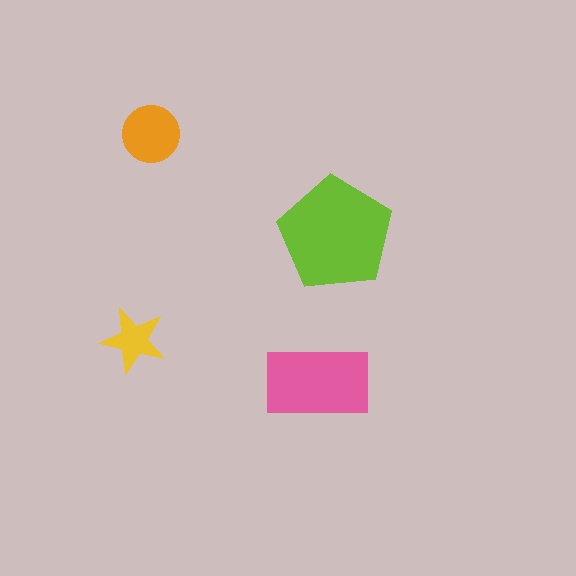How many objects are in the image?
There are 4 objects in the image.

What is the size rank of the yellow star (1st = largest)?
4th.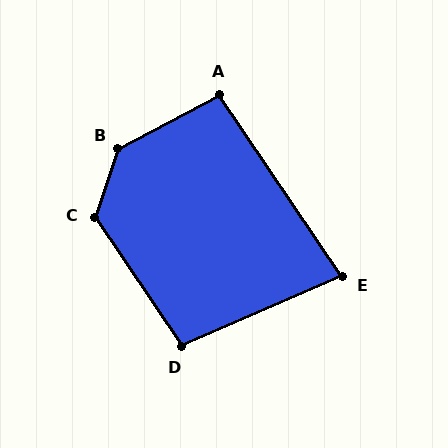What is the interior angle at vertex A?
Approximately 96 degrees (obtuse).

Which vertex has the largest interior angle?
B, at approximately 137 degrees.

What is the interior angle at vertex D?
Approximately 101 degrees (obtuse).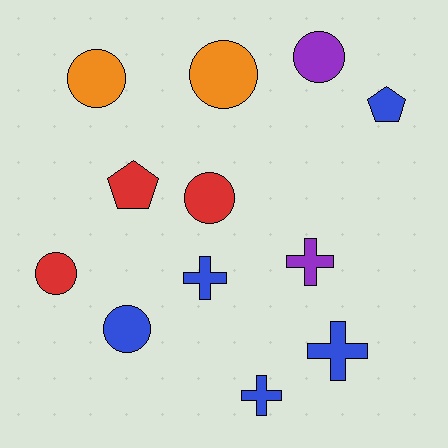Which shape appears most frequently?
Circle, with 6 objects.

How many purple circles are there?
There is 1 purple circle.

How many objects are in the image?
There are 12 objects.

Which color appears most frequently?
Blue, with 5 objects.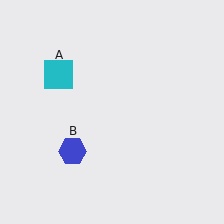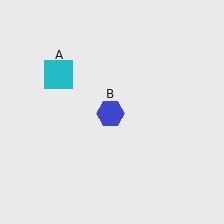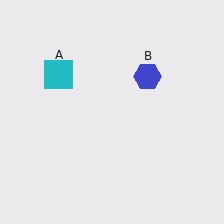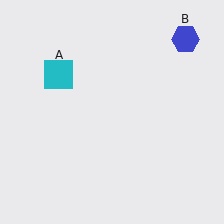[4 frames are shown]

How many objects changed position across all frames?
1 object changed position: blue hexagon (object B).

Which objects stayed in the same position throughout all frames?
Cyan square (object A) remained stationary.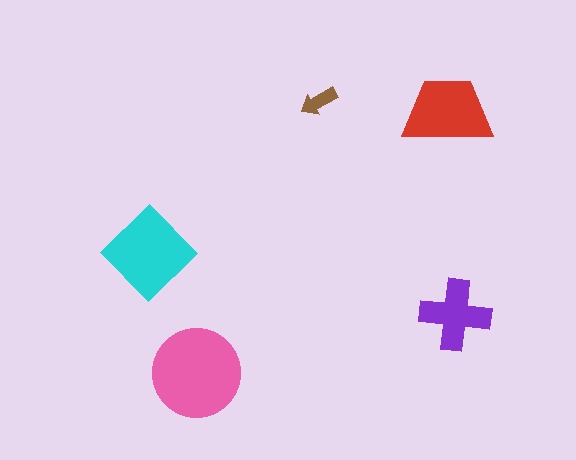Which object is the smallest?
The brown arrow.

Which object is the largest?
The pink circle.